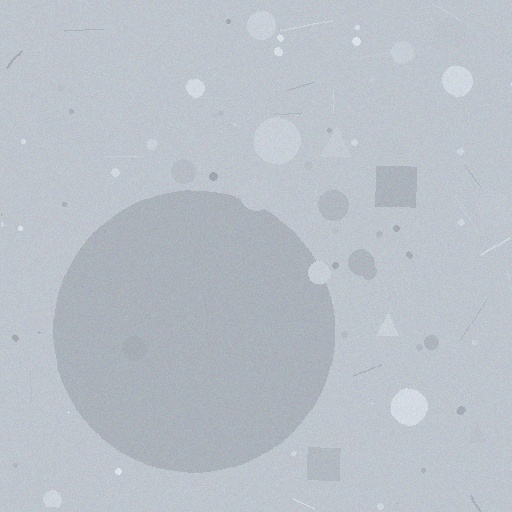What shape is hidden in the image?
A circle is hidden in the image.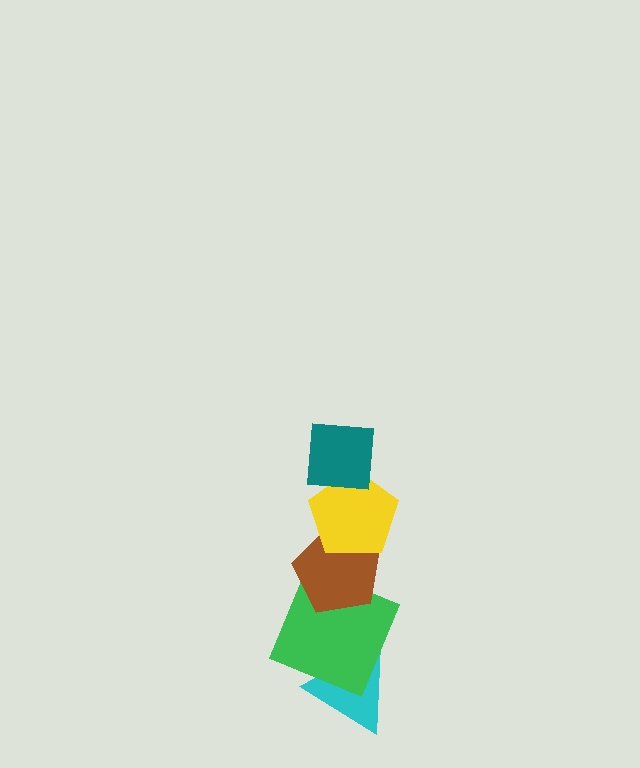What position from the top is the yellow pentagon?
The yellow pentagon is 2nd from the top.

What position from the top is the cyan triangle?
The cyan triangle is 5th from the top.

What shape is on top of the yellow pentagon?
The teal square is on top of the yellow pentagon.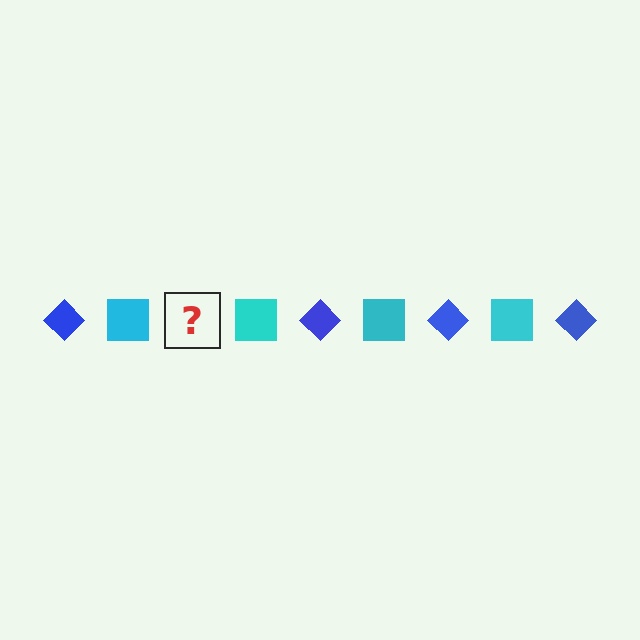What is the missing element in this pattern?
The missing element is a blue diamond.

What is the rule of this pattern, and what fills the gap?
The rule is that the pattern alternates between blue diamond and cyan square. The gap should be filled with a blue diamond.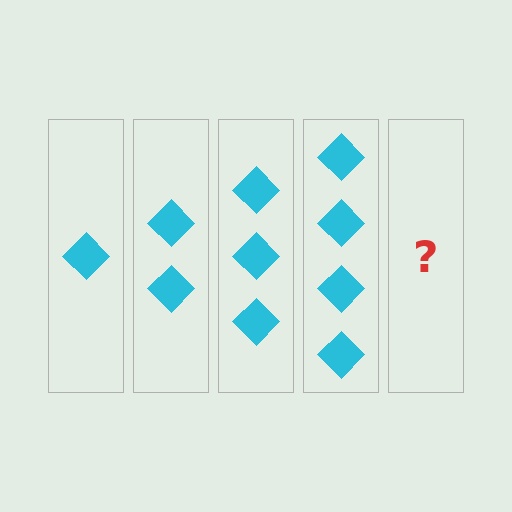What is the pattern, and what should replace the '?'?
The pattern is that each step adds one more diamond. The '?' should be 5 diamonds.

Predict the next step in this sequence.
The next step is 5 diamonds.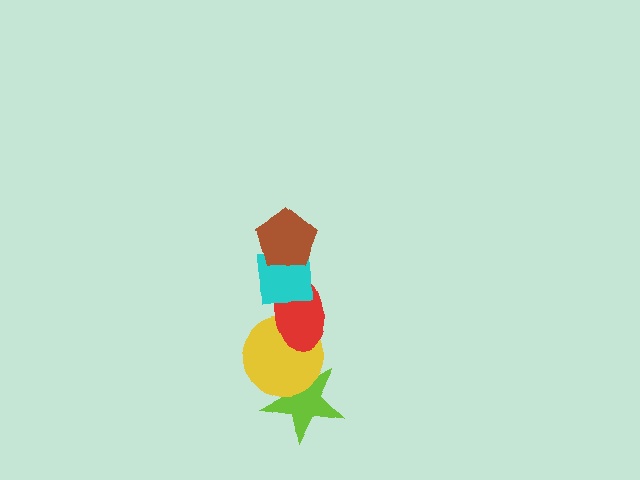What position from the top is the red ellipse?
The red ellipse is 3rd from the top.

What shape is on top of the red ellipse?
The cyan square is on top of the red ellipse.